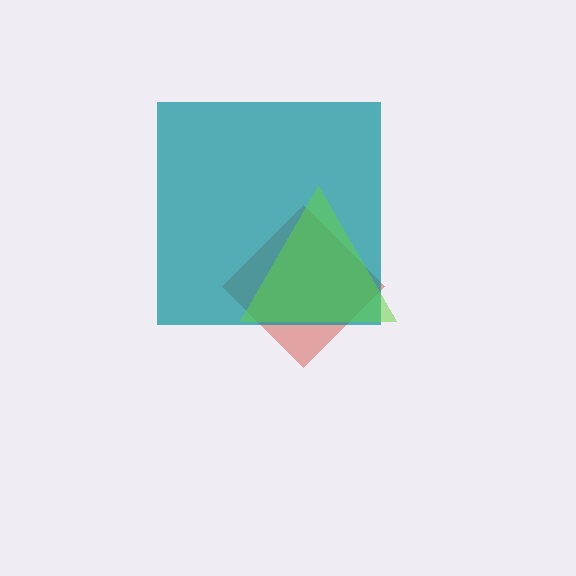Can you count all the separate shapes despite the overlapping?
Yes, there are 3 separate shapes.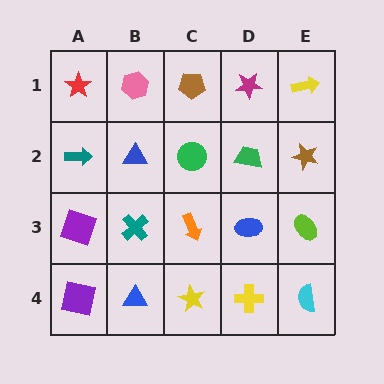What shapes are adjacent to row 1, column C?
A green circle (row 2, column C), a pink hexagon (row 1, column B), a magenta star (row 1, column D).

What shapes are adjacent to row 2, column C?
A brown pentagon (row 1, column C), an orange arrow (row 3, column C), a blue triangle (row 2, column B), a green trapezoid (row 2, column D).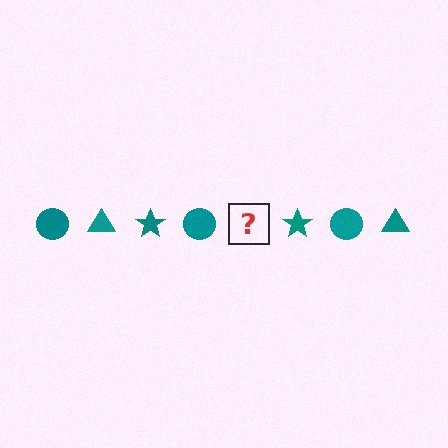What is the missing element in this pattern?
The missing element is a teal triangle.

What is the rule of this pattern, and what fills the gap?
The rule is that the pattern cycles through circle, triangle, star shapes in teal. The gap should be filled with a teal triangle.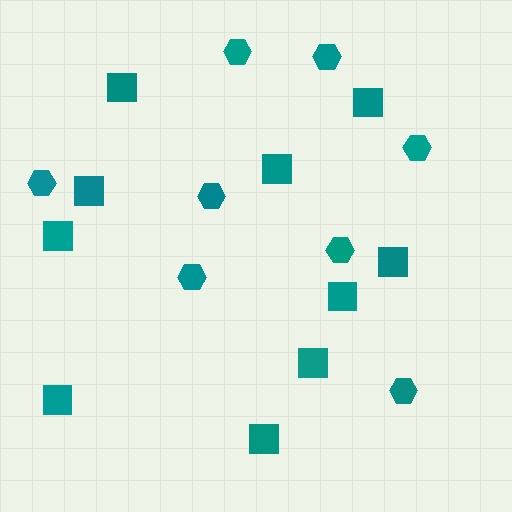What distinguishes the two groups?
There are 2 groups: one group of hexagons (8) and one group of squares (10).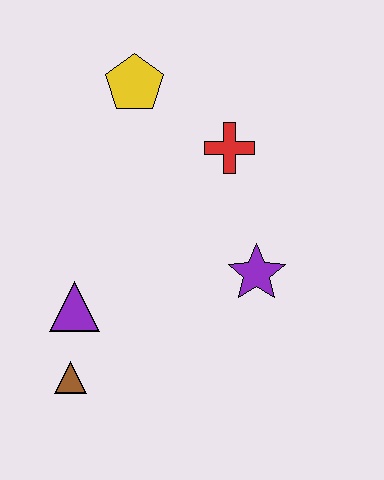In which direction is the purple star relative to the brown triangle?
The purple star is to the right of the brown triangle.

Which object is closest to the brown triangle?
The purple triangle is closest to the brown triangle.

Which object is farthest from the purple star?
The yellow pentagon is farthest from the purple star.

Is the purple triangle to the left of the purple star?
Yes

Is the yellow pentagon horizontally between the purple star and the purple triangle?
Yes